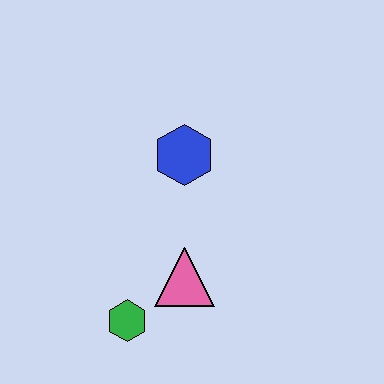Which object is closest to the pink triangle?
The green hexagon is closest to the pink triangle.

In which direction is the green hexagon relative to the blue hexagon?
The green hexagon is below the blue hexagon.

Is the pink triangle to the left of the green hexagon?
No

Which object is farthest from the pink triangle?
The blue hexagon is farthest from the pink triangle.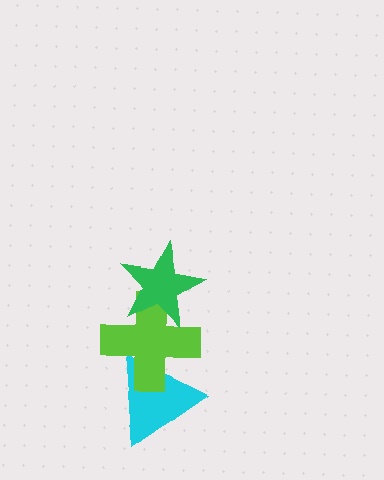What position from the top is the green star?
The green star is 1st from the top.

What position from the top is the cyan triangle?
The cyan triangle is 3rd from the top.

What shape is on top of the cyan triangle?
The lime cross is on top of the cyan triangle.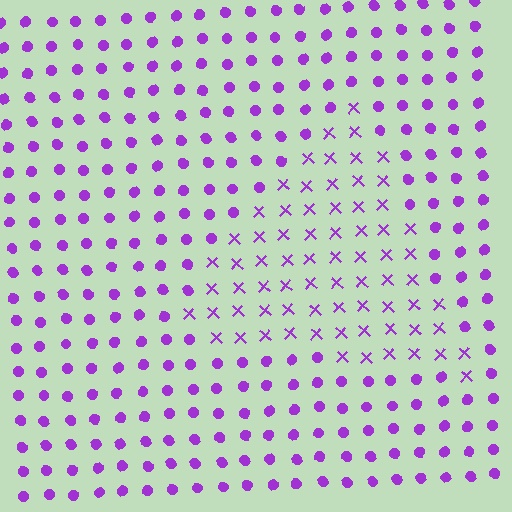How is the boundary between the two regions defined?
The boundary is defined by a change in element shape: X marks inside vs. circles outside. All elements share the same color and spacing.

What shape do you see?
I see a triangle.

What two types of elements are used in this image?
The image uses X marks inside the triangle region and circles outside it.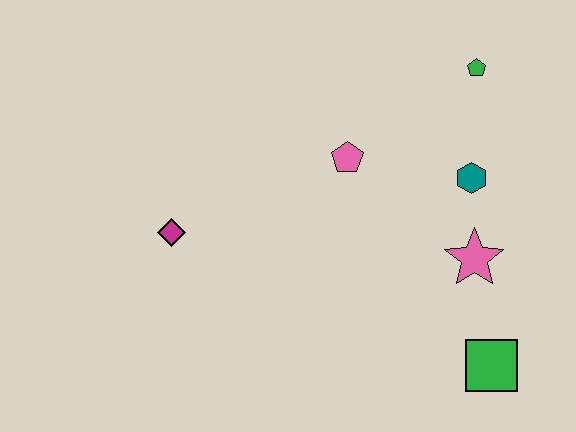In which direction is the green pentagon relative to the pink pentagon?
The green pentagon is to the right of the pink pentagon.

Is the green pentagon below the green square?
No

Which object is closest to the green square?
The pink star is closest to the green square.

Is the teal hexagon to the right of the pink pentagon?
Yes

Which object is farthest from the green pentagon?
The magenta diamond is farthest from the green pentagon.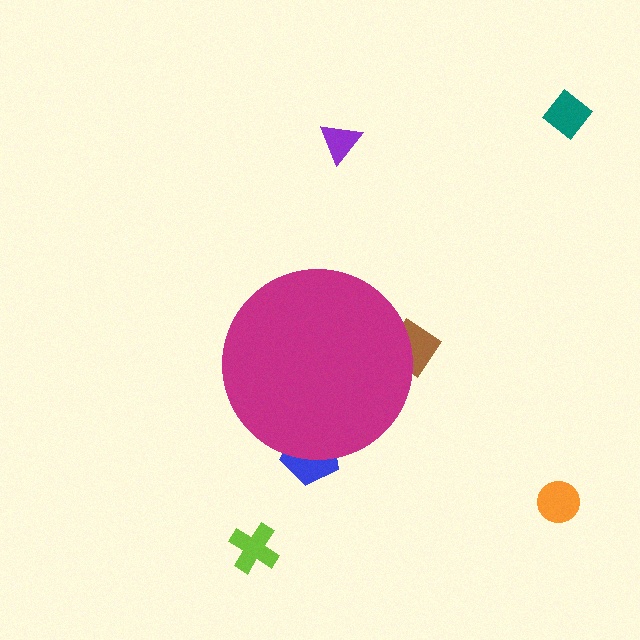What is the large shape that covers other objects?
A magenta circle.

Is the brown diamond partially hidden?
Yes, the brown diamond is partially hidden behind the magenta circle.